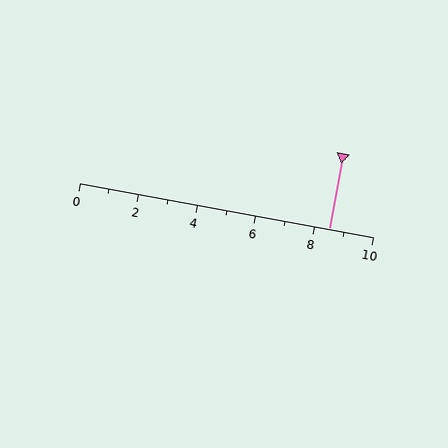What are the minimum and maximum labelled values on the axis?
The axis runs from 0 to 10.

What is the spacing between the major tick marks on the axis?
The major ticks are spaced 2 apart.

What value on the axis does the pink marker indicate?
The marker indicates approximately 8.5.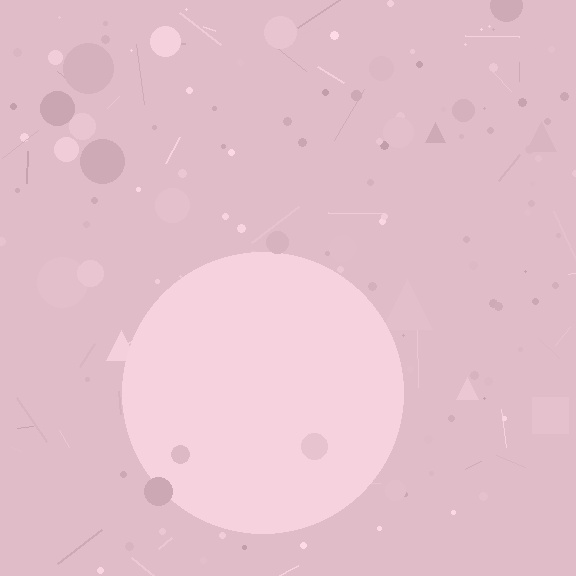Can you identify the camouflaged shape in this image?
The camouflaged shape is a circle.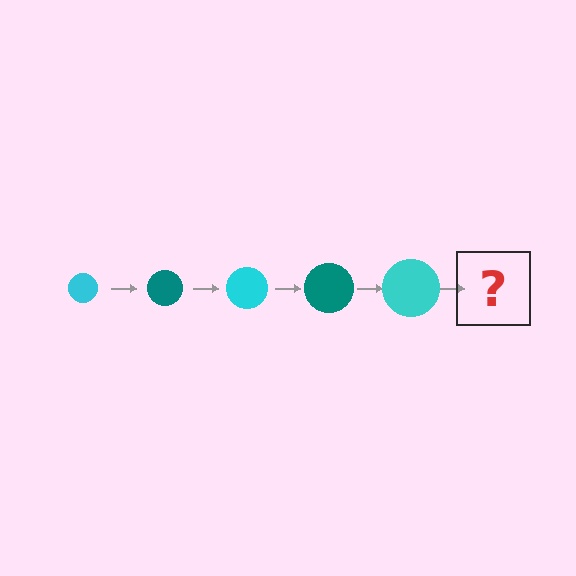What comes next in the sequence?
The next element should be a teal circle, larger than the previous one.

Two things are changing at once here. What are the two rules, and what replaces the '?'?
The two rules are that the circle grows larger each step and the color cycles through cyan and teal. The '?' should be a teal circle, larger than the previous one.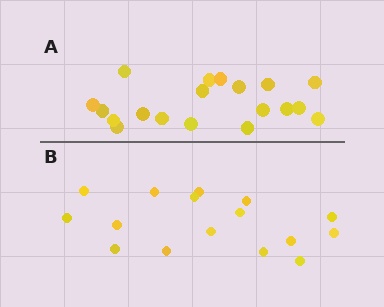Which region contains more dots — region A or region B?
Region A (the top region) has more dots.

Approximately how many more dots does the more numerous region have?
Region A has just a few more — roughly 2 or 3 more dots than region B.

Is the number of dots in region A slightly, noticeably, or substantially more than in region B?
Region A has only slightly more — the two regions are fairly close. The ratio is roughly 1.2 to 1.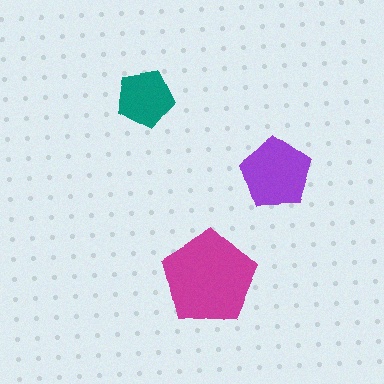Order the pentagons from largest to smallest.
the magenta one, the purple one, the teal one.